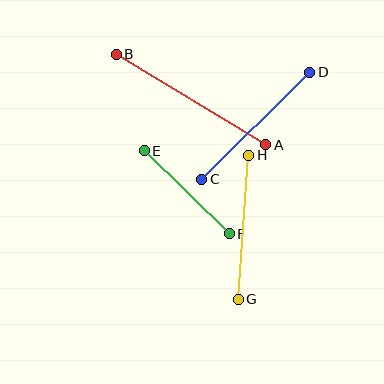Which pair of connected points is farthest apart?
Points A and B are farthest apart.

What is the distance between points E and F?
The distance is approximately 119 pixels.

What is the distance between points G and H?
The distance is approximately 144 pixels.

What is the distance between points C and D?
The distance is approximately 152 pixels.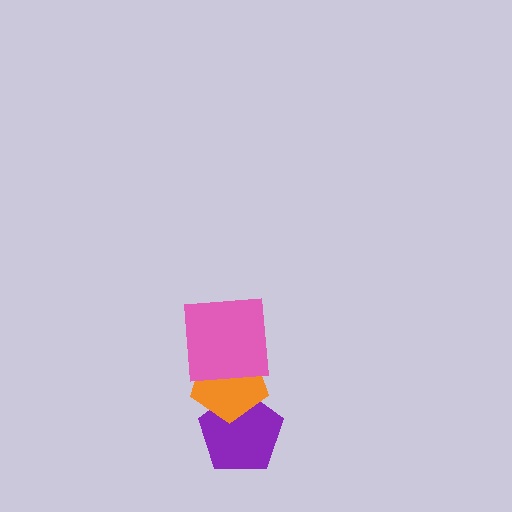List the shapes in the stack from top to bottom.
From top to bottom: the pink square, the orange pentagon, the purple pentagon.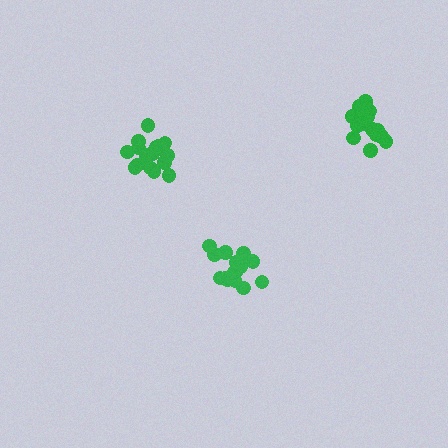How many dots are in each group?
Group 1: 16 dots, Group 2: 17 dots, Group 3: 17 dots (50 total).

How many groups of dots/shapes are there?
There are 3 groups.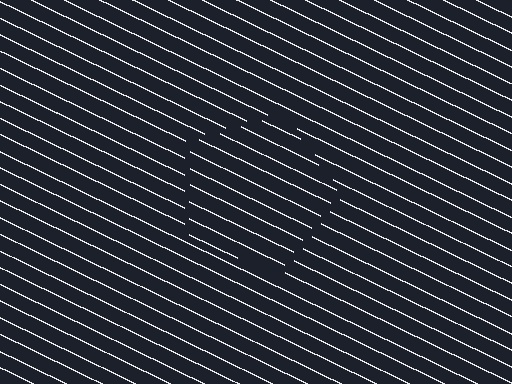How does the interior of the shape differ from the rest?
The interior of the shape contains the same grating, shifted by half a period — the contour is defined by the phase discontinuity where line-ends from the inner and outer gratings abut.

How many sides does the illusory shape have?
5 sides — the line-ends trace a pentagon.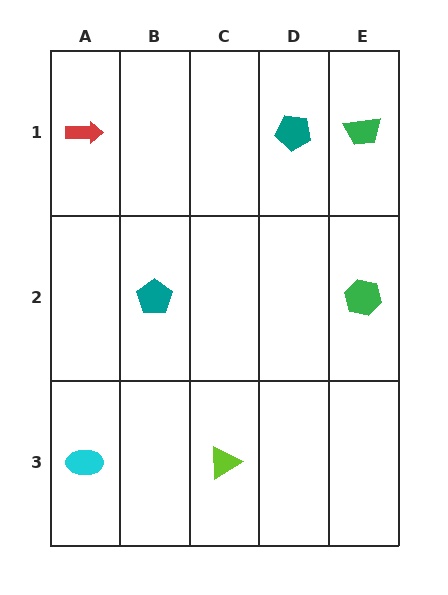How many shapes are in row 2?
2 shapes.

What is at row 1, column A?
A red arrow.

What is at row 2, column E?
A green hexagon.